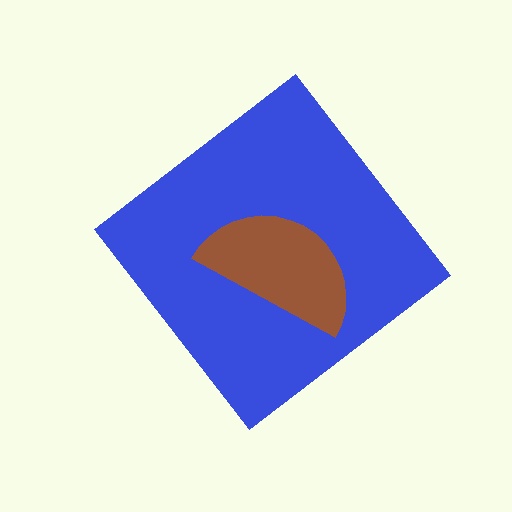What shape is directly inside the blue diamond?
The brown semicircle.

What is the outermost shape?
The blue diamond.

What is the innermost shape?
The brown semicircle.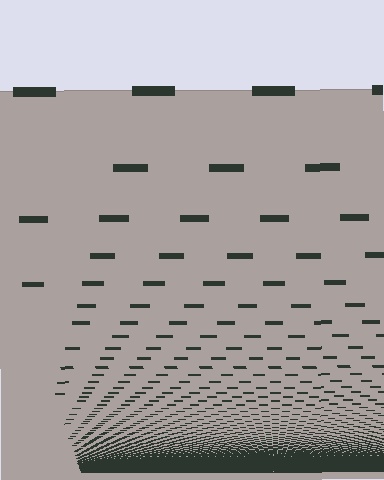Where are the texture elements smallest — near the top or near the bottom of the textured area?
Near the bottom.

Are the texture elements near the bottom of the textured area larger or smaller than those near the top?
Smaller. The gradient is inverted — elements near the bottom are smaller and denser.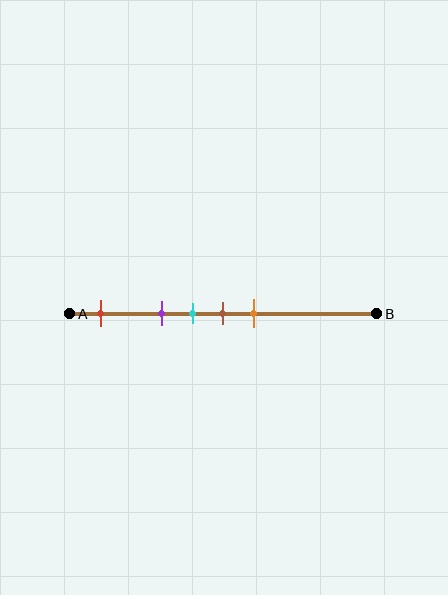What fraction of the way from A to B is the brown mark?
The brown mark is approximately 50% (0.5) of the way from A to B.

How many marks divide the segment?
There are 5 marks dividing the segment.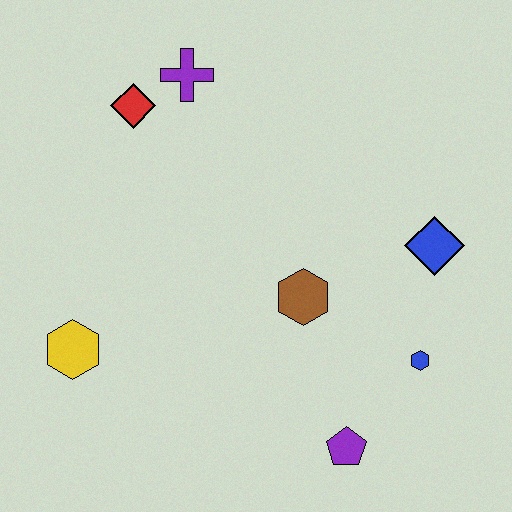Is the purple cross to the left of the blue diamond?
Yes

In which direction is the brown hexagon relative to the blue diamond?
The brown hexagon is to the left of the blue diamond.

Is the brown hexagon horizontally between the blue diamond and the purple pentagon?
No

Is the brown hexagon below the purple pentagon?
No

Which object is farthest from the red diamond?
The purple pentagon is farthest from the red diamond.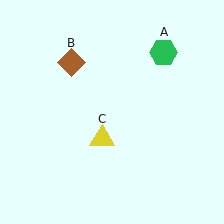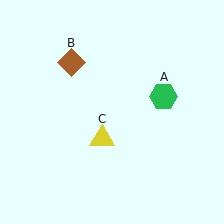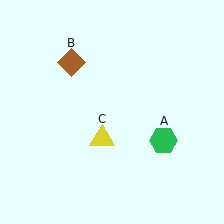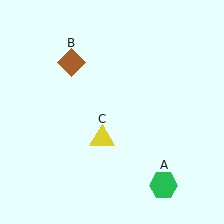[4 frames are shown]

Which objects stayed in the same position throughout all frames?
Brown diamond (object B) and yellow triangle (object C) remained stationary.